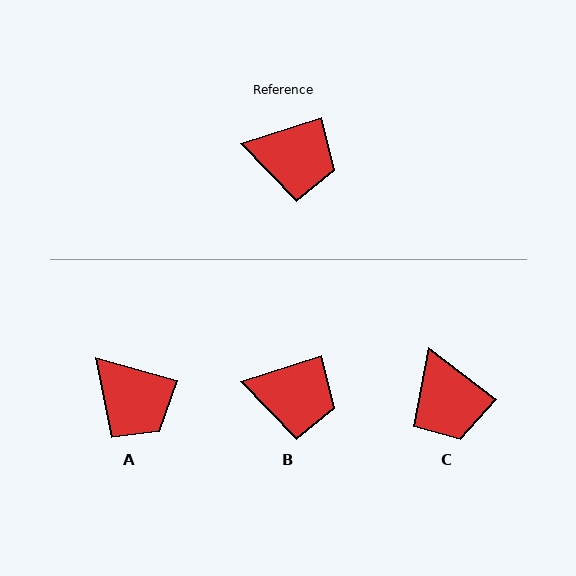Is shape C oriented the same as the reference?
No, it is off by about 55 degrees.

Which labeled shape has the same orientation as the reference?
B.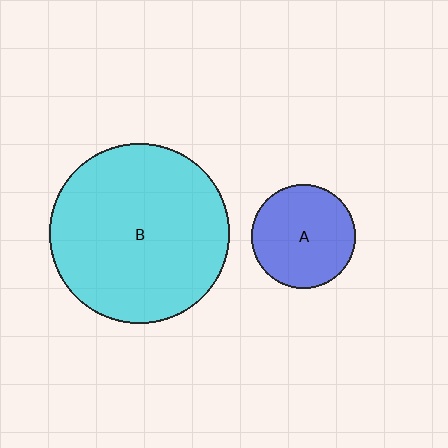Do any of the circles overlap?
No, none of the circles overlap.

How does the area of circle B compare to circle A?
Approximately 3.0 times.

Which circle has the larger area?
Circle B (cyan).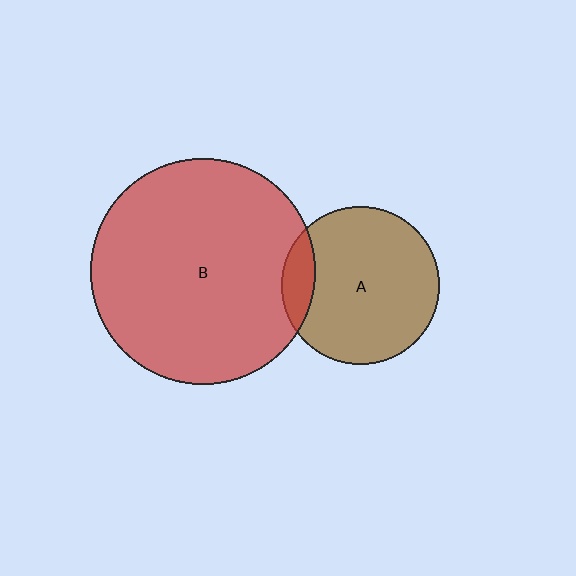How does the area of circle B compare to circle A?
Approximately 2.0 times.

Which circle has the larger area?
Circle B (red).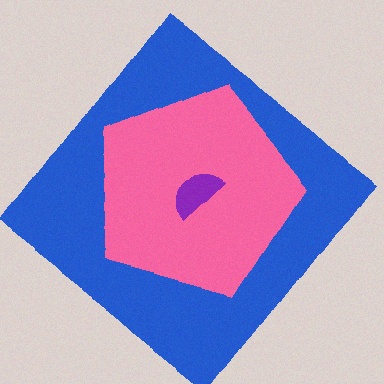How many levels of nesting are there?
3.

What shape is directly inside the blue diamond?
The pink pentagon.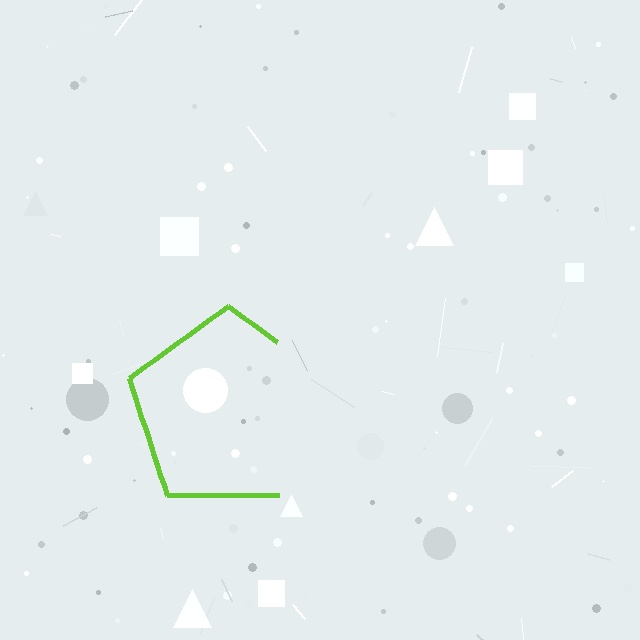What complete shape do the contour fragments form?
The contour fragments form a pentagon.